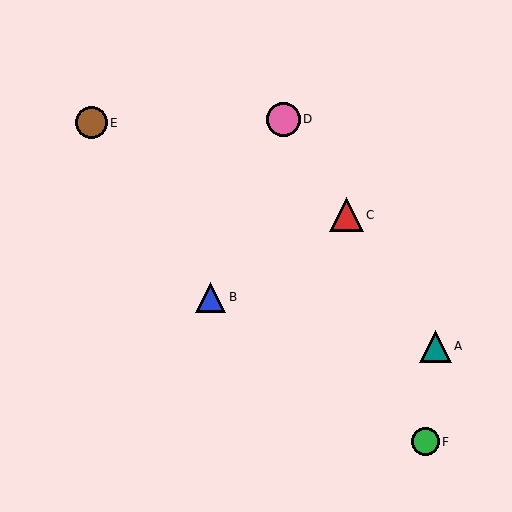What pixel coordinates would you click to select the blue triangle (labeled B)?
Click at (211, 297) to select the blue triangle B.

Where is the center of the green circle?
The center of the green circle is at (425, 442).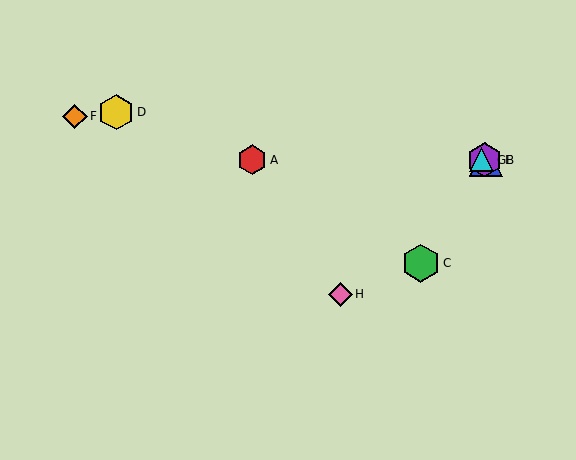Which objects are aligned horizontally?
Objects A, B, E, G are aligned horizontally.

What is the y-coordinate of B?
Object B is at y≈160.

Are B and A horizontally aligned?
Yes, both are at y≈160.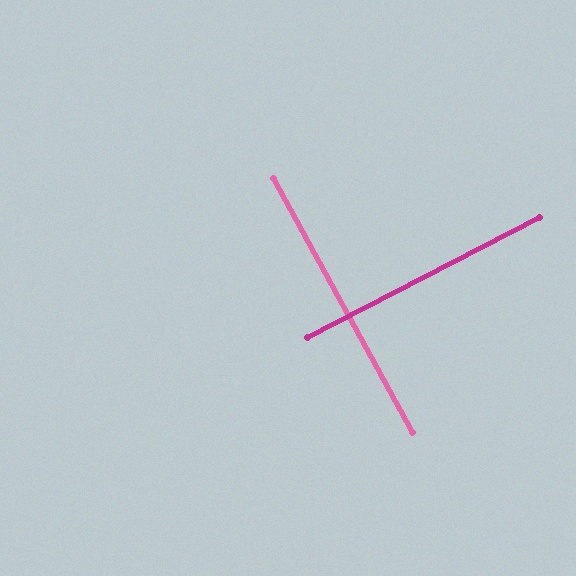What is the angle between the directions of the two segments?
Approximately 89 degrees.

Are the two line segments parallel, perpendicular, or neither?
Perpendicular — they meet at approximately 89°.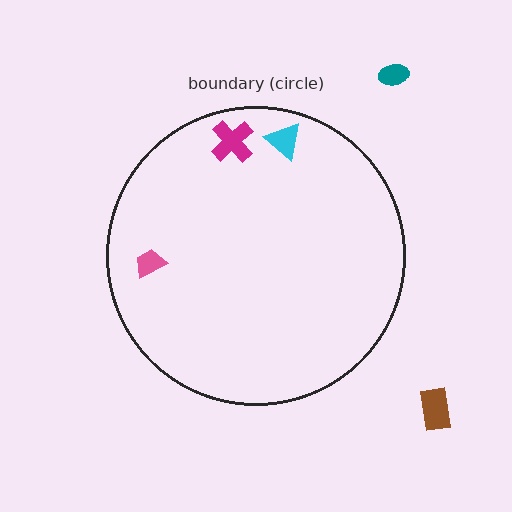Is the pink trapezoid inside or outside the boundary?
Inside.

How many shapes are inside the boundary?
3 inside, 2 outside.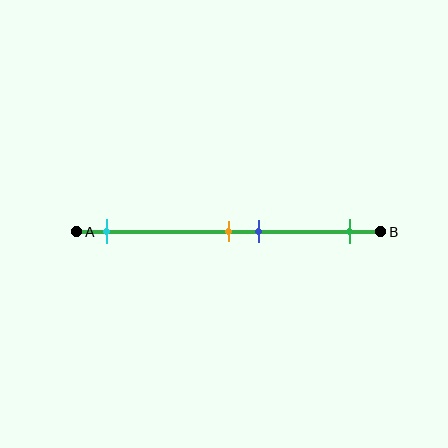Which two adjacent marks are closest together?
The orange and blue marks are the closest adjacent pair.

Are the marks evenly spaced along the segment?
No, the marks are not evenly spaced.